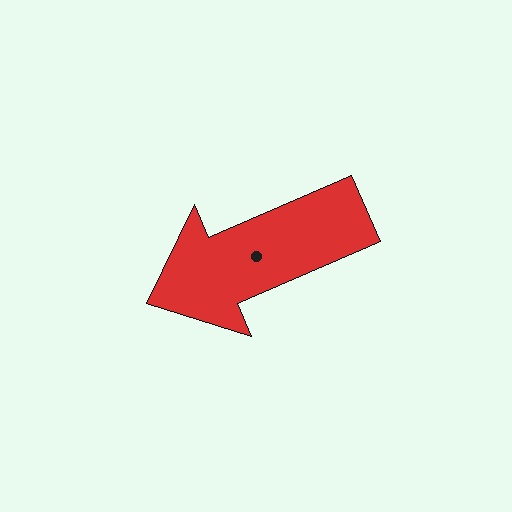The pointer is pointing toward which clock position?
Roughly 8 o'clock.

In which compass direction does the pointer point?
Southwest.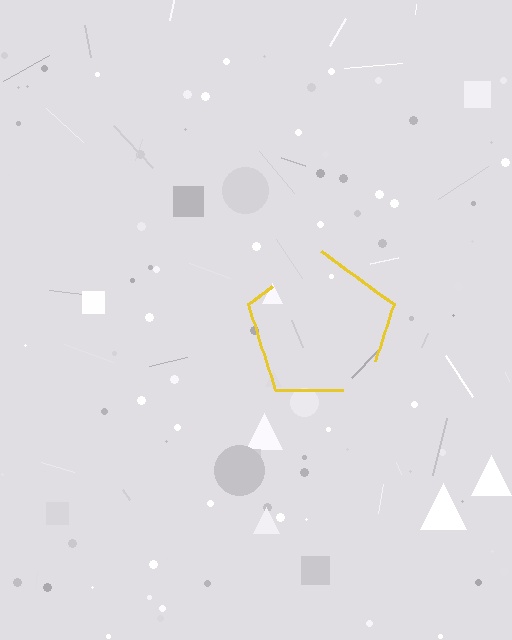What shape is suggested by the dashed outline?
The dashed outline suggests a pentagon.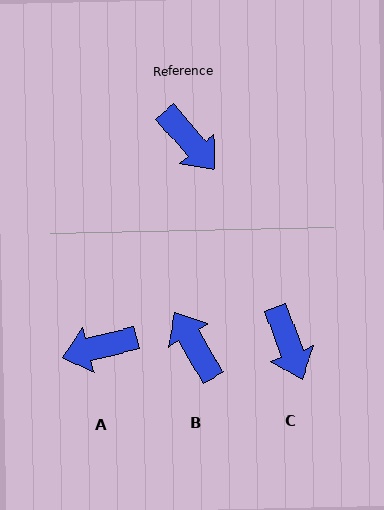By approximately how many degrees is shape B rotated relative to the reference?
Approximately 170 degrees counter-clockwise.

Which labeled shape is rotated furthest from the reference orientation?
B, about 170 degrees away.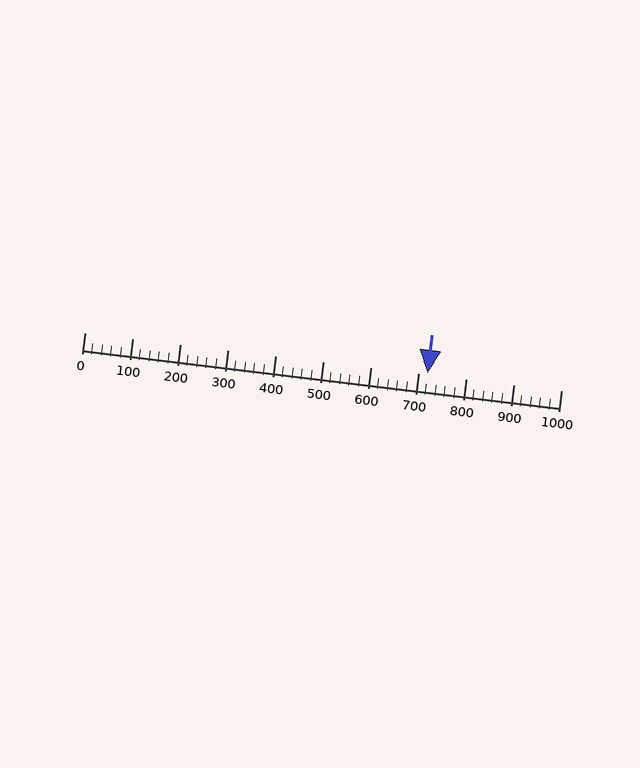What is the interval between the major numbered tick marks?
The major tick marks are spaced 100 units apart.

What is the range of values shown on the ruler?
The ruler shows values from 0 to 1000.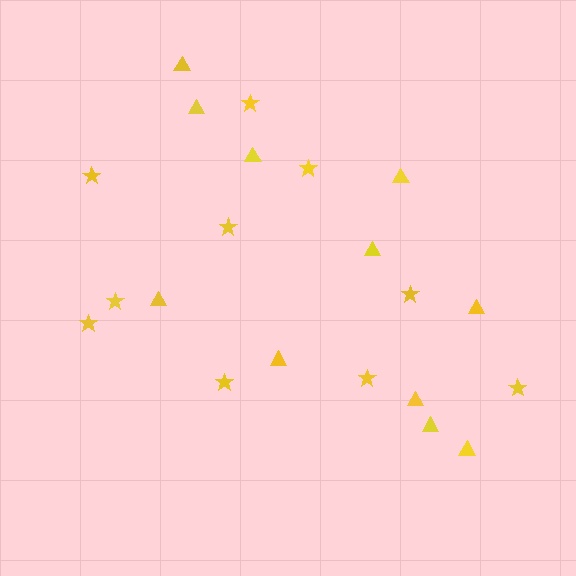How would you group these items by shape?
There are 2 groups: one group of triangles (11) and one group of stars (10).